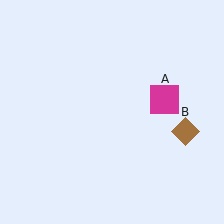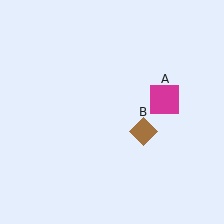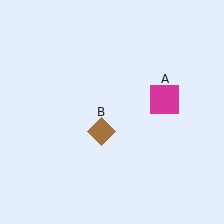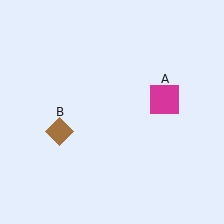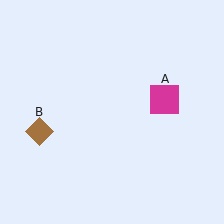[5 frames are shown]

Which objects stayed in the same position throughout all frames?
Magenta square (object A) remained stationary.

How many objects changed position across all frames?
1 object changed position: brown diamond (object B).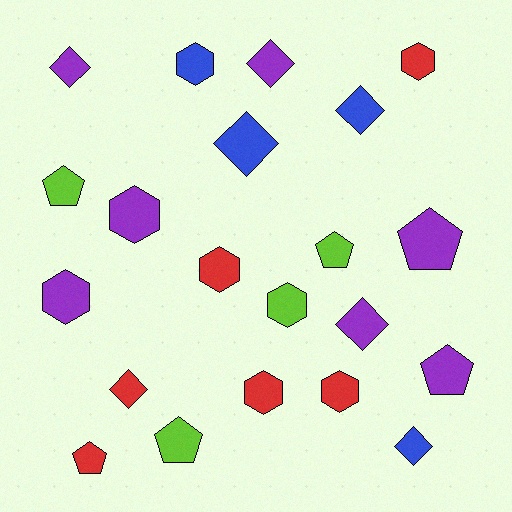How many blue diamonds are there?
There are 3 blue diamonds.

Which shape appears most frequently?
Hexagon, with 8 objects.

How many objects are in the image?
There are 21 objects.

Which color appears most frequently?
Purple, with 7 objects.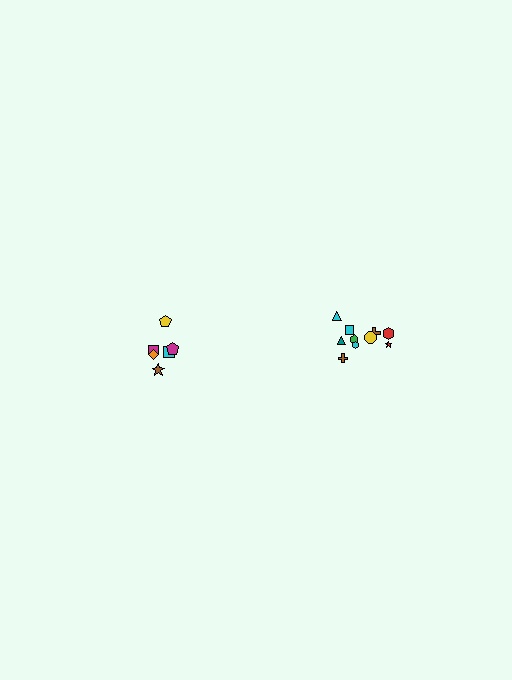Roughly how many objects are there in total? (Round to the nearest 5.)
Roughly 15 objects in total.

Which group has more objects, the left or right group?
The right group.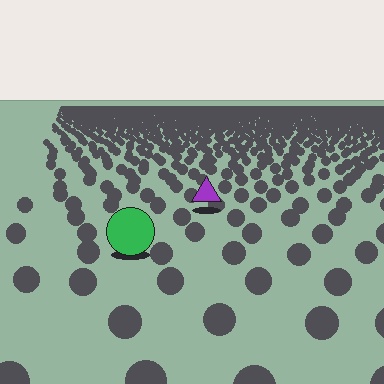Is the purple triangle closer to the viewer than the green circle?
No. The green circle is closer — you can tell from the texture gradient: the ground texture is coarser near it.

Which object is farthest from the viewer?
The purple triangle is farthest from the viewer. It appears smaller and the ground texture around it is denser.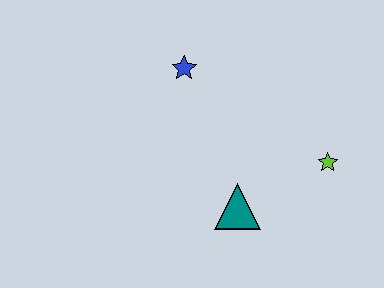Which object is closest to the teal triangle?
The lime star is closest to the teal triangle.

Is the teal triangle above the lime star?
No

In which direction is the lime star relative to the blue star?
The lime star is to the right of the blue star.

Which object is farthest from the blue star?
The lime star is farthest from the blue star.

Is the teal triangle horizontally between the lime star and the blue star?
Yes